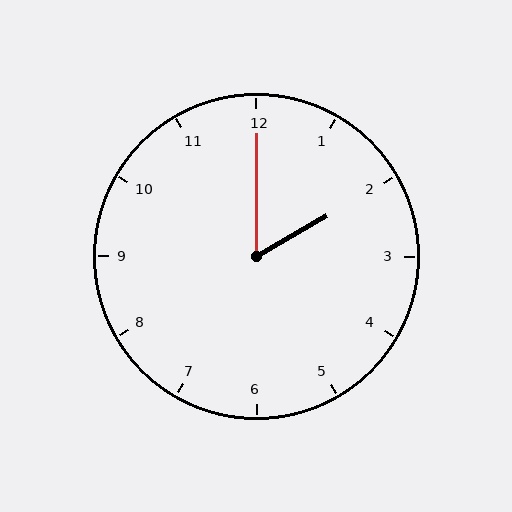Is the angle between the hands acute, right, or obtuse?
It is acute.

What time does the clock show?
2:00.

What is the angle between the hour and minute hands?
Approximately 60 degrees.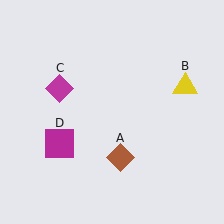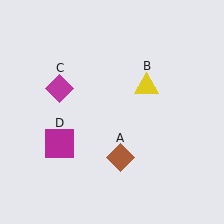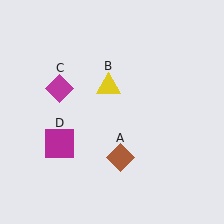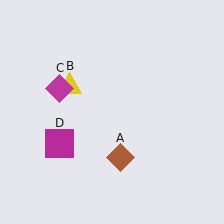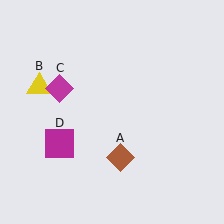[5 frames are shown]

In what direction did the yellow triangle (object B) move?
The yellow triangle (object B) moved left.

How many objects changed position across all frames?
1 object changed position: yellow triangle (object B).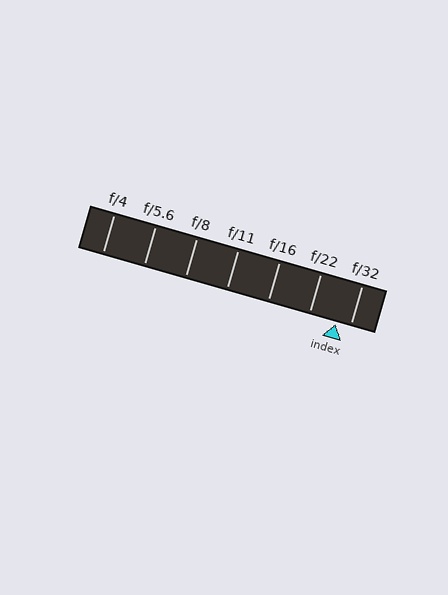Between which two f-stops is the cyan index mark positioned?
The index mark is between f/22 and f/32.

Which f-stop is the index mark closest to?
The index mark is closest to f/32.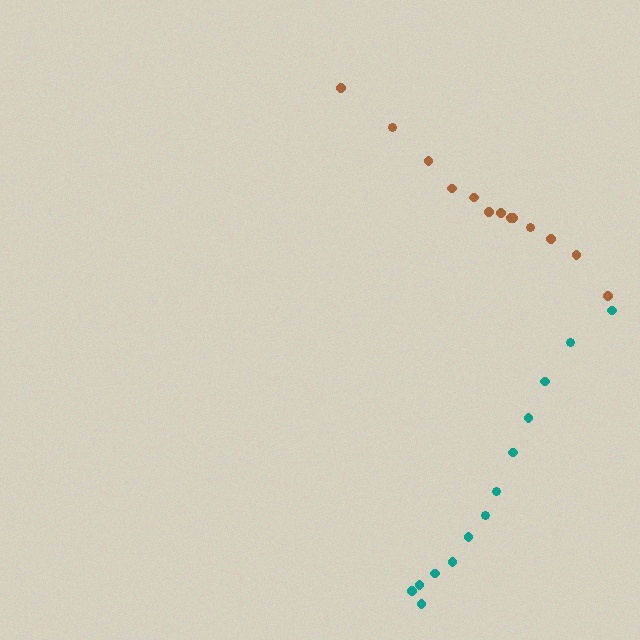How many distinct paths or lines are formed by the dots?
There are 2 distinct paths.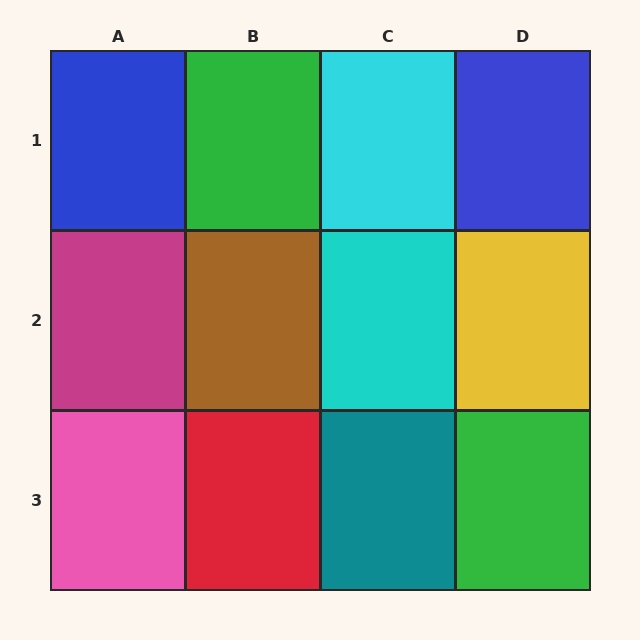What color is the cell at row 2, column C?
Cyan.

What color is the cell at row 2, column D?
Yellow.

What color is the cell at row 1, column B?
Green.